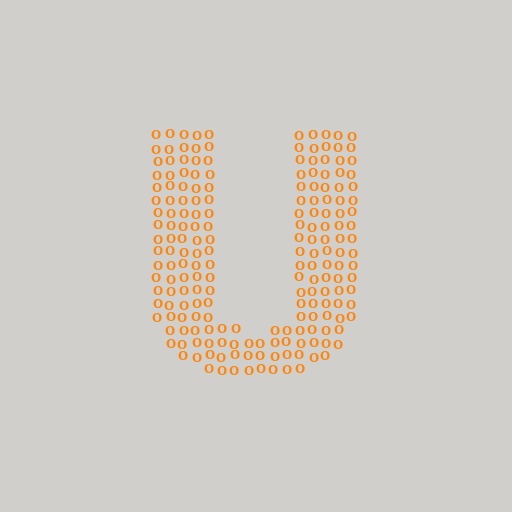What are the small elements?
The small elements are letter O's.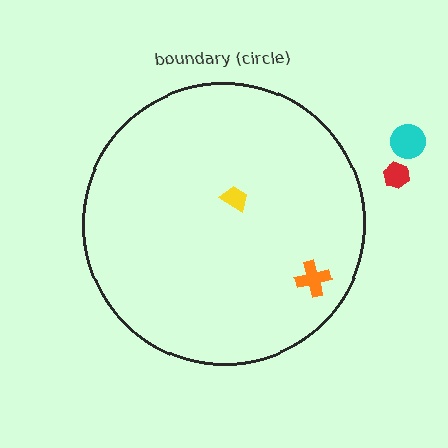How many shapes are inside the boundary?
2 inside, 2 outside.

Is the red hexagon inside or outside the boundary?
Outside.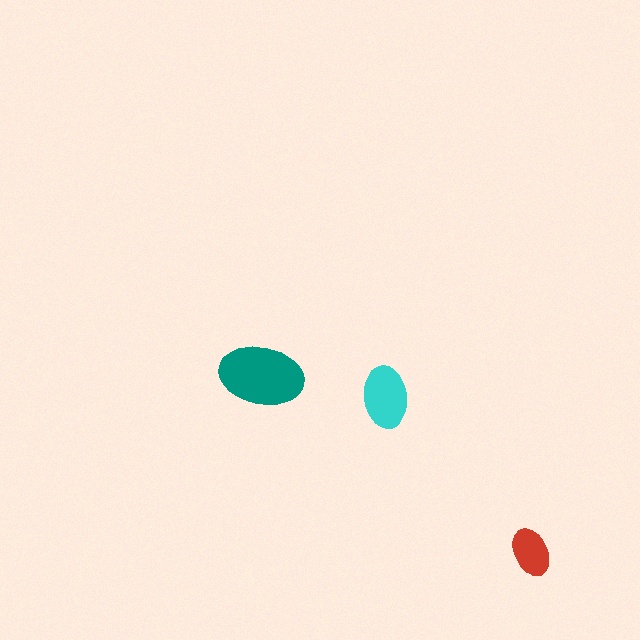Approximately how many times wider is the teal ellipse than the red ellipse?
About 1.5 times wider.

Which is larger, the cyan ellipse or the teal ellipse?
The teal one.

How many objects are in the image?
There are 3 objects in the image.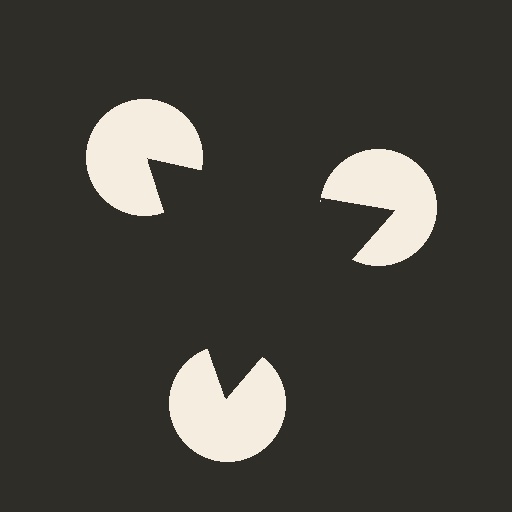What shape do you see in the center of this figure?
An illusory triangle — its edges are inferred from the aligned wedge cuts in the pac-man discs, not physically drawn.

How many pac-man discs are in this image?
There are 3 — one at each vertex of the illusory triangle.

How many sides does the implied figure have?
3 sides.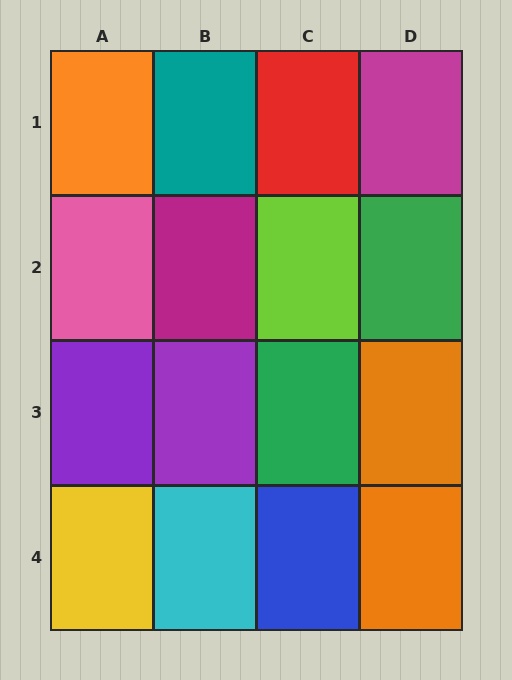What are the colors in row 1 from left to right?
Orange, teal, red, magenta.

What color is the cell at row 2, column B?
Magenta.